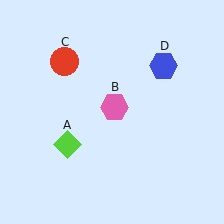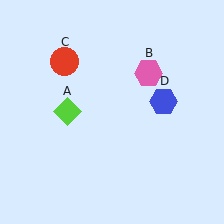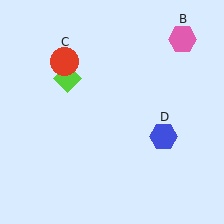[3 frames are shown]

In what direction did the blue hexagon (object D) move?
The blue hexagon (object D) moved down.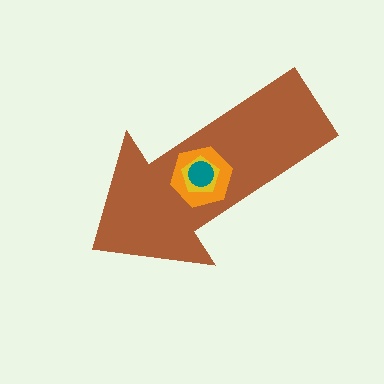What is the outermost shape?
The brown arrow.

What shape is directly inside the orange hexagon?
The yellow pentagon.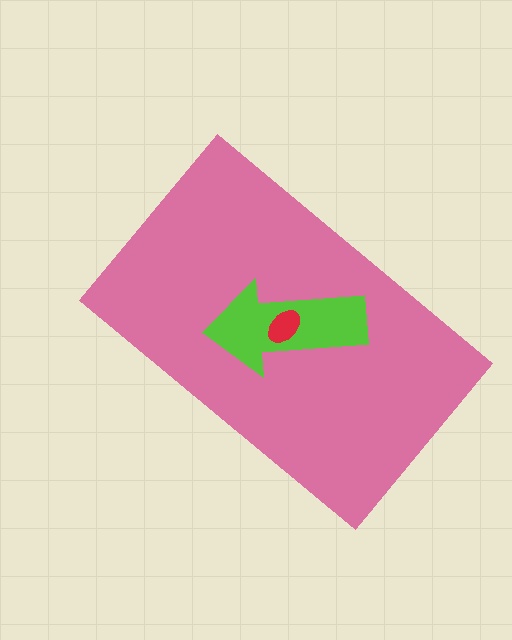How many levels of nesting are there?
3.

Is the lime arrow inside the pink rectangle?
Yes.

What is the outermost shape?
The pink rectangle.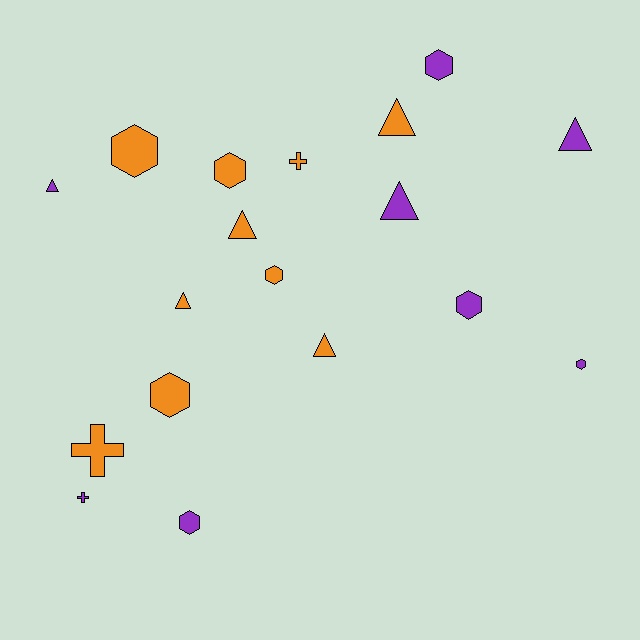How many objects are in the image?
There are 18 objects.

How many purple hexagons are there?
There are 4 purple hexagons.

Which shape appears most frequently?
Hexagon, with 8 objects.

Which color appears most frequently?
Orange, with 10 objects.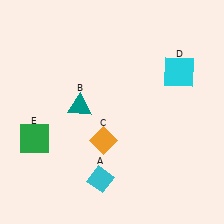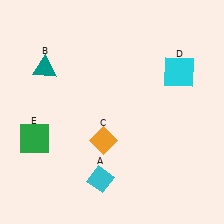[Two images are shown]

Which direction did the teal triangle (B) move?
The teal triangle (B) moved up.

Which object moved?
The teal triangle (B) moved up.